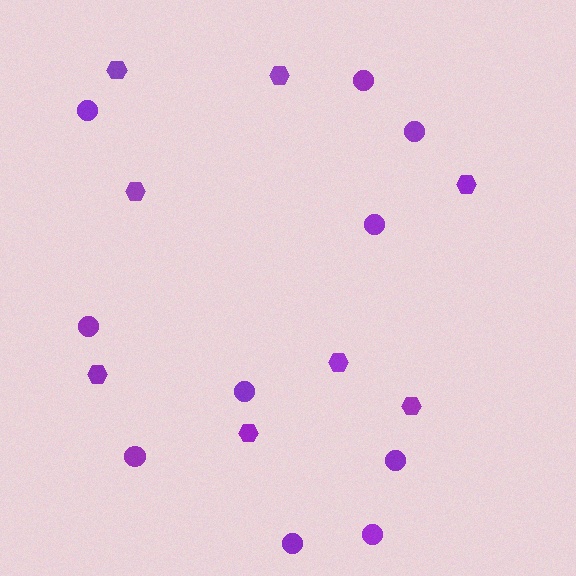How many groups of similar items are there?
There are 2 groups: one group of circles (10) and one group of hexagons (8).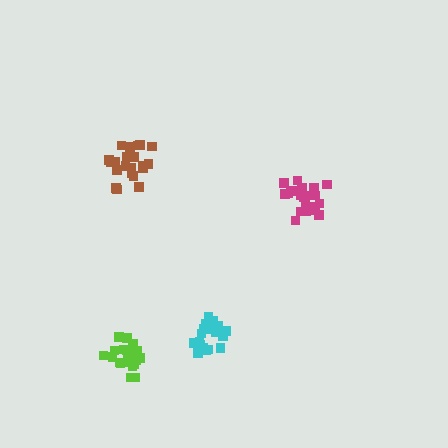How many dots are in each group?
Group 1: 20 dots, Group 2: 21 dots, Group 3: 21 dots, Group 4: 21 dots (83 total).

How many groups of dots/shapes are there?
There are 4 groups.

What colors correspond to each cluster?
The clusters are colored: cyan, brown, magenta, lime.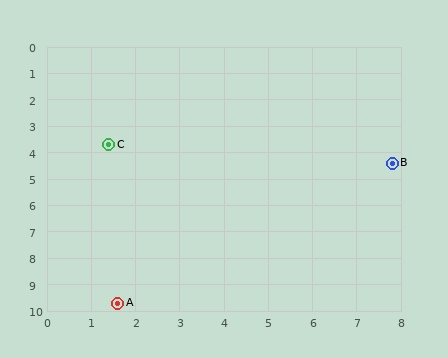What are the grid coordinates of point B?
Point B is at approximately (7.8, 4.4).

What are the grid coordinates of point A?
Point A is at approximately (1.6, 9.7).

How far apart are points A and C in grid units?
Points A and C are about 6.0 grid units apart.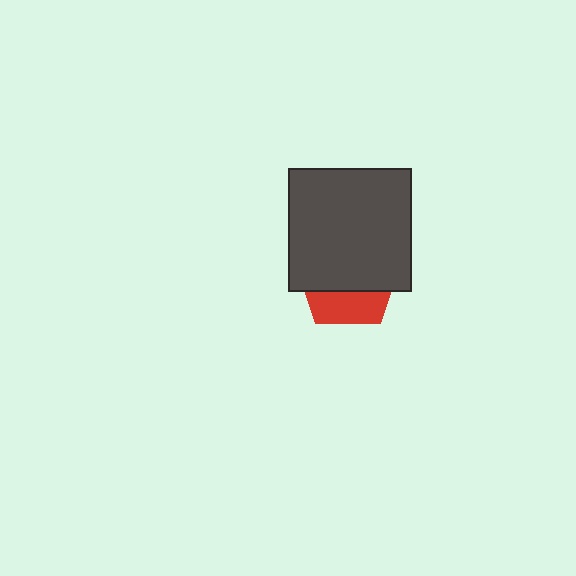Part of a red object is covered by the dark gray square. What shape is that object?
It is a pentagon.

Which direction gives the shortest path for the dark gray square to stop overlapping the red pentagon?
Moving up gives the shortest separation.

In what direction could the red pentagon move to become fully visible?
The red pentagon could move down. That would shift it out from behind the dark gray square entirely.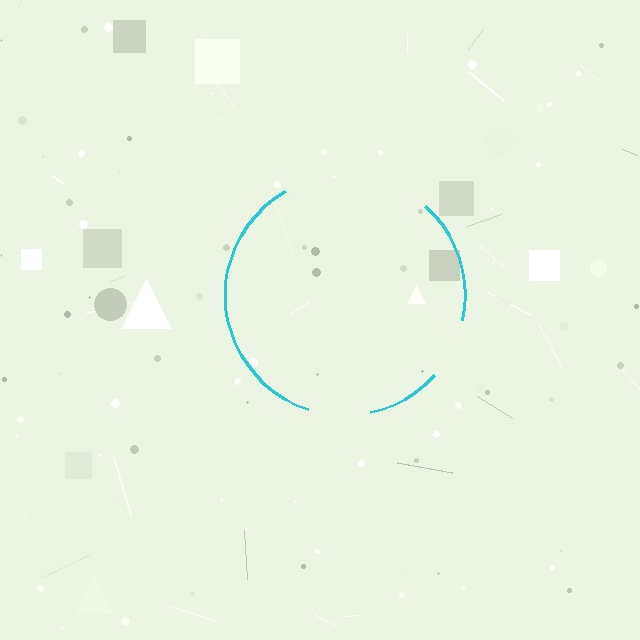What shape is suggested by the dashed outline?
The dashed outline suggests a circle.